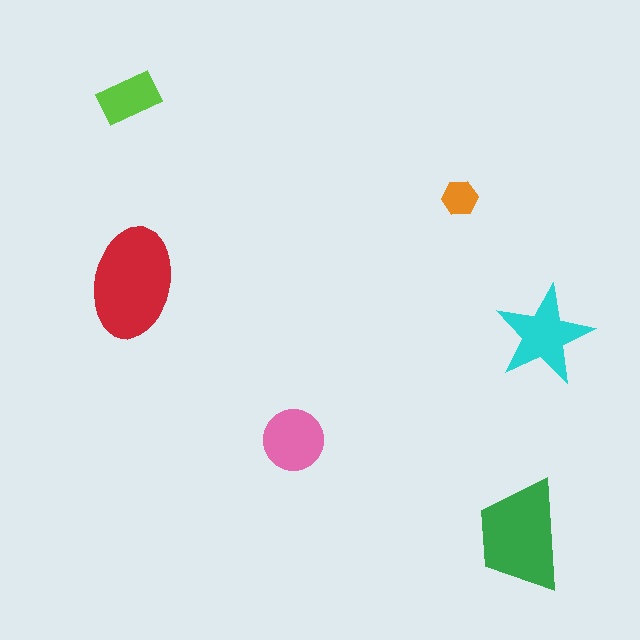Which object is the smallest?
The orange hexagon.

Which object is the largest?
The red ellipse.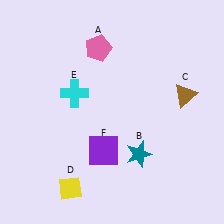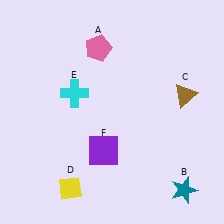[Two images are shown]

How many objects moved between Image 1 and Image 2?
1 object moved between the two images.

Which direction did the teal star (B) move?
The teal star (B) moved right.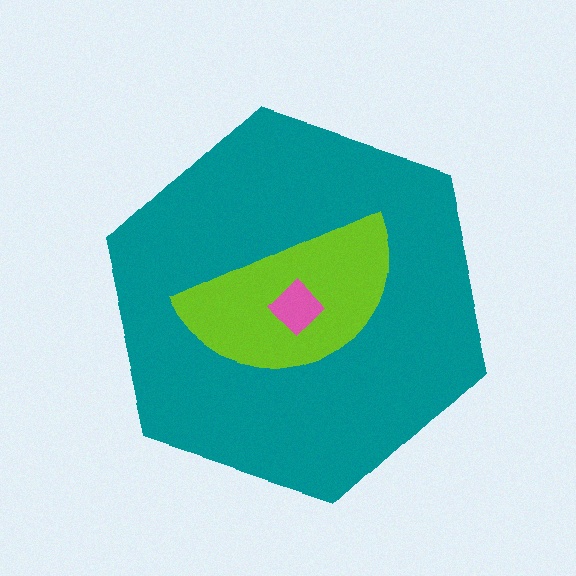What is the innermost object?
The pink diamond.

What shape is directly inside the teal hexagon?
The lime semicircle.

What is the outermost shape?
The teal hexagon.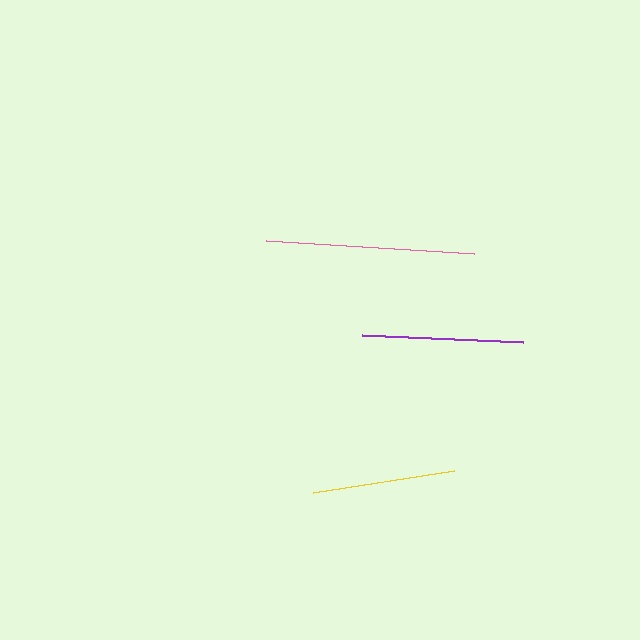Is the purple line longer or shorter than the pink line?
The pink line is longer than the purple line.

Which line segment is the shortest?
The yellow line is the shortest at approximately 144 pixels.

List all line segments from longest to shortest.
From longest to shortest: pink, purple, yellow.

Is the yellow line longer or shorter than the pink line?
The pink line is longer than the yellow line.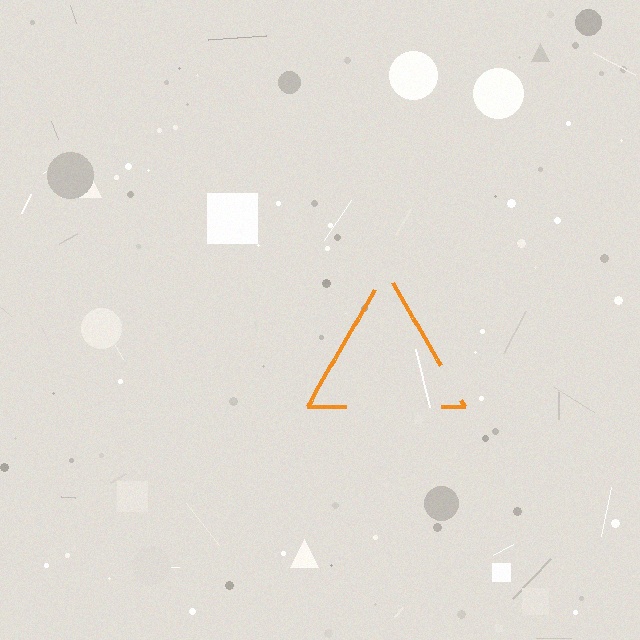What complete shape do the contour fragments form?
The contour fragments form a triangle.